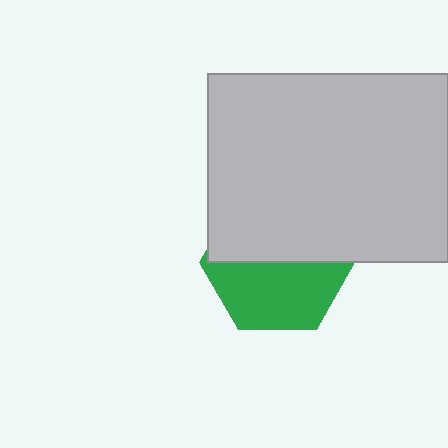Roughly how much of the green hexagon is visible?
About half of it is visible (roughly 49%).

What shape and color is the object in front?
The object in front is a light gray rectangle.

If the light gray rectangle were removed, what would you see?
You would see the complete green hexagon.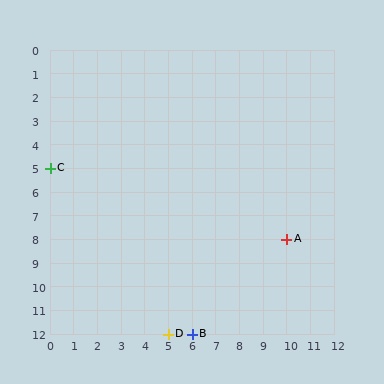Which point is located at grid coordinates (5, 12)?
Point D is at (5, 12).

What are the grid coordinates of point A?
Point A is at grid coordinates (10, 8).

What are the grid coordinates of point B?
Point B is at grid coordinates (6, 12).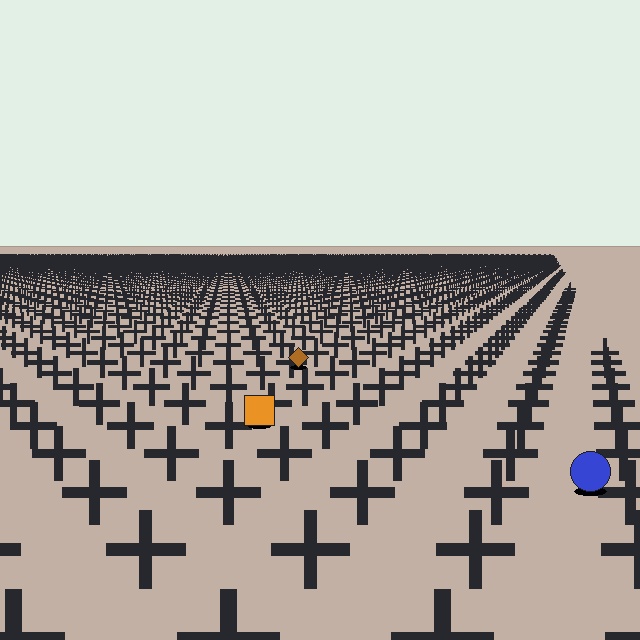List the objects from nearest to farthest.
From nearest to farthest: the blue circle, the orange square, the brown diamond.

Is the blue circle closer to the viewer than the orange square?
Yes. The blue circle is closer — you can tell from the texture gradient: the ground texture is coarser near it.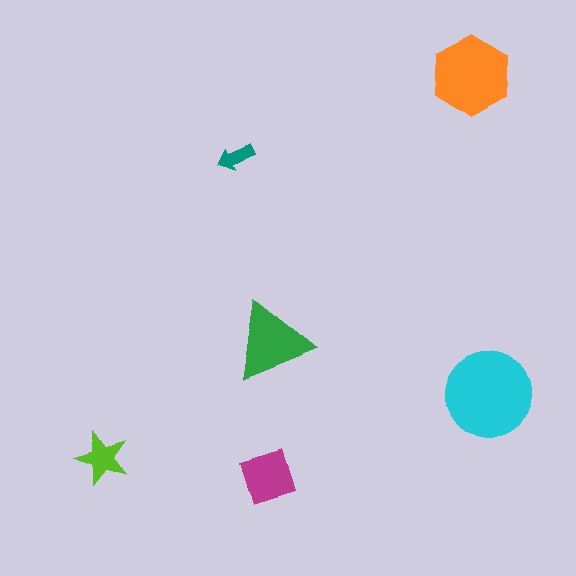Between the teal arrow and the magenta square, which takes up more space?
The magenta square.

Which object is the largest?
The cyan circle.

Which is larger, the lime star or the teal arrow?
The lime star.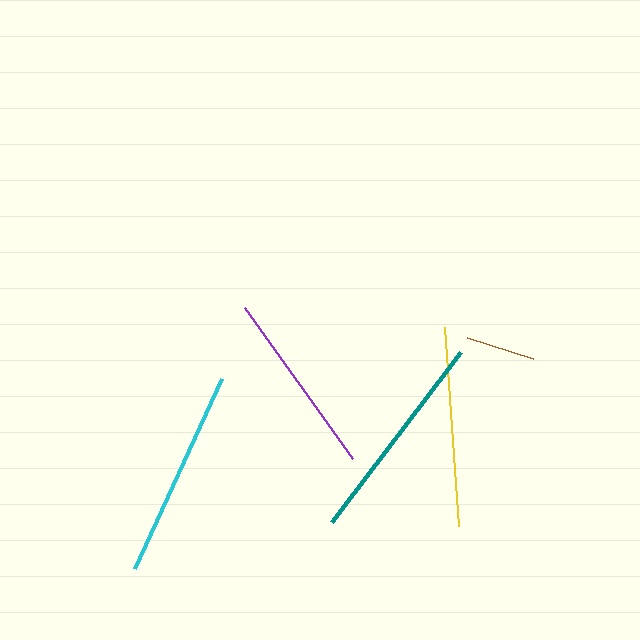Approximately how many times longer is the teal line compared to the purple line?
The teal line is approximately 1.1 times the length of the purple line.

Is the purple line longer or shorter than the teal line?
The teal line is longer than the purple line.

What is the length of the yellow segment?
The yellow segment is approximately 200 pixels long.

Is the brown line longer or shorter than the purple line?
The purple line is longer than the brown line.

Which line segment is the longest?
The teal line is the longest at approximately 213 pixels.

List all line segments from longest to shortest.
From longest to shortest: teal, cyan, yellow, purple, brown.